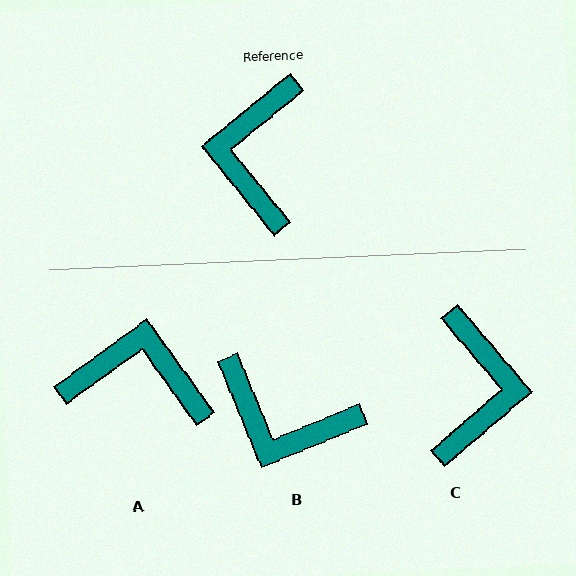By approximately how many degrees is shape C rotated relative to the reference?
Approximately 179 degrees clockwise.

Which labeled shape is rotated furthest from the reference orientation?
C, about 179 degrees away.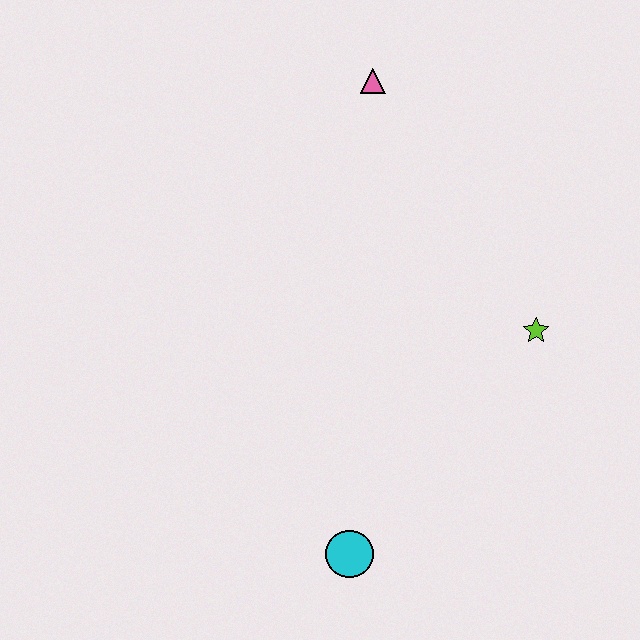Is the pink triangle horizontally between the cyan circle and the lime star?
Yes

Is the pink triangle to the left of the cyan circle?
No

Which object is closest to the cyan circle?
The lime star is closest to the cyan circle.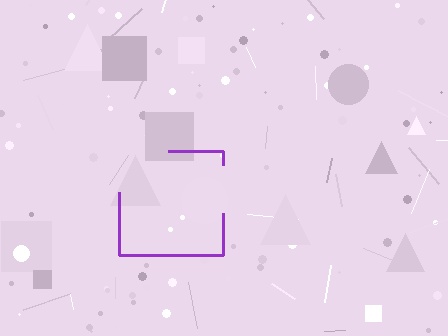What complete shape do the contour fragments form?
The contour fragments form a square.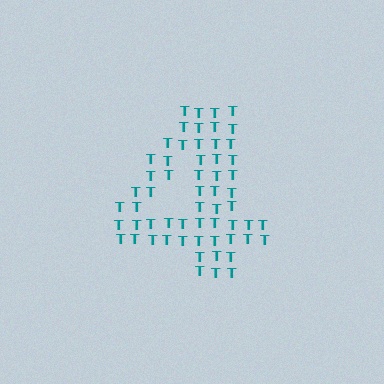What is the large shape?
The large shape is the digit 4.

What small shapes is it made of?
It is made of small letter T's.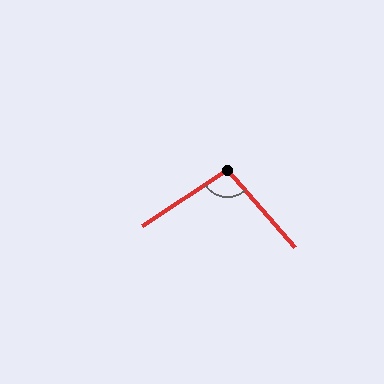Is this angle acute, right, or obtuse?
It is obtuse.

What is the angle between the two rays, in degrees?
Approximately 97 degrees.